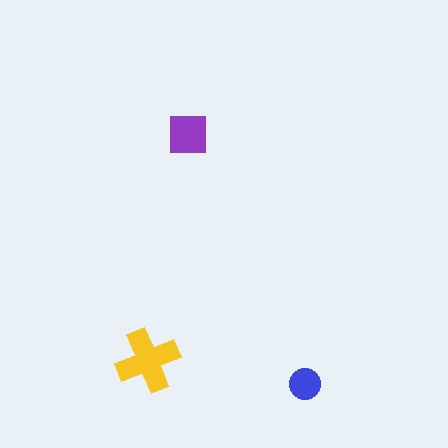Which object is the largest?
The yellow cross.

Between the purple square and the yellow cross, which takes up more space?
The yellow cross.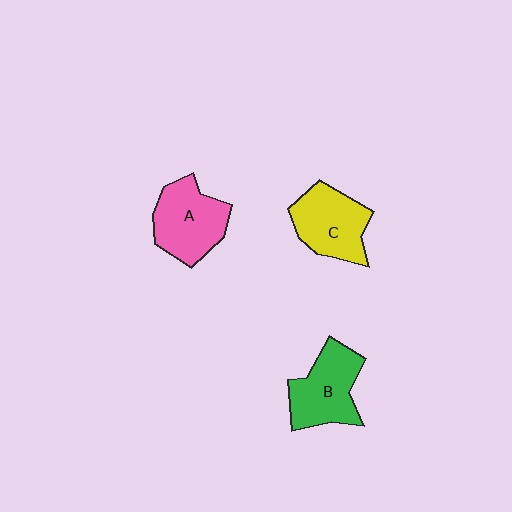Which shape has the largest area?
Shape A (pink).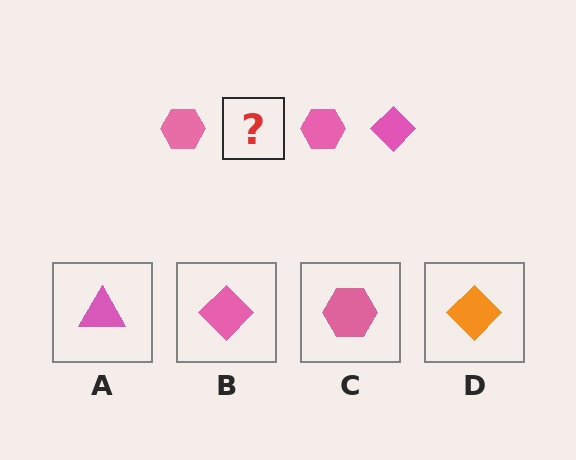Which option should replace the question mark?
Option B.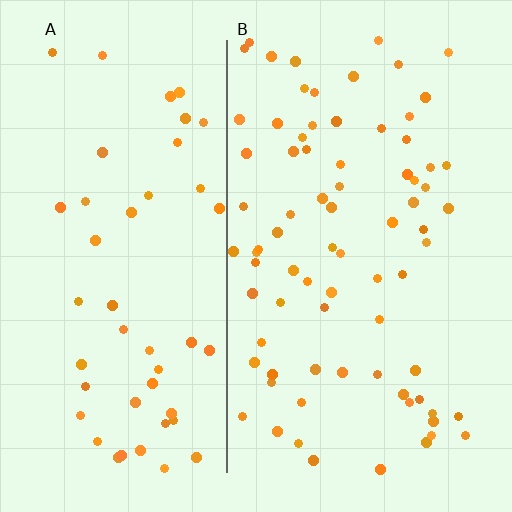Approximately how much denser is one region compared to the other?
Approximately 1.6× — region B over region A.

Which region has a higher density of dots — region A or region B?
B (the right).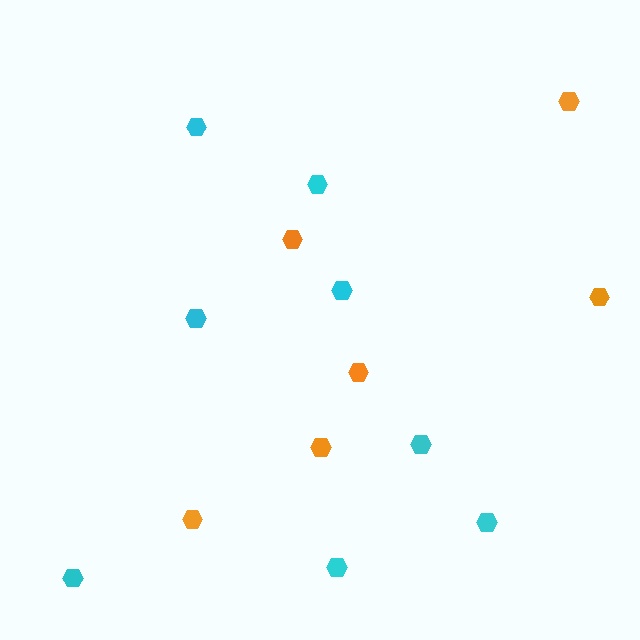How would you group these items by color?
There are 2 groups: one group of orange hexagons (6) and one group of cyan hexagons (8).